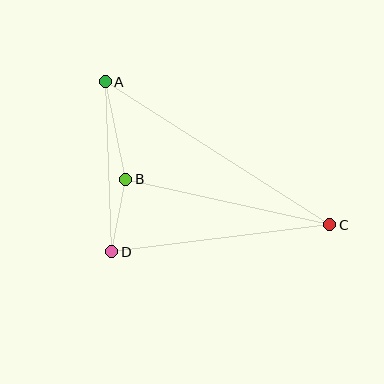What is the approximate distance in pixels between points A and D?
The distance between A and D is approximately 170 pixels.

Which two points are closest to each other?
Points B and D are closest to each other.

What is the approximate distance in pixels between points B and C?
The distance between B and C is approximately 209 pixels.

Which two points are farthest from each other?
Points A and C are farthest from each other.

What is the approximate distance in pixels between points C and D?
The distance between C and D is approximately 220 pixels.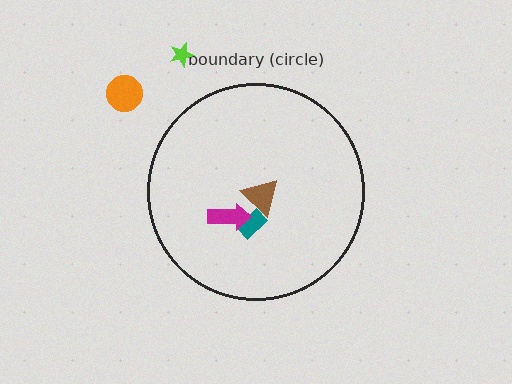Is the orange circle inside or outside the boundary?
Outside.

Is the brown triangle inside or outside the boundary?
Inside.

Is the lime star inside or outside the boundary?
Outside.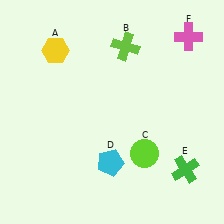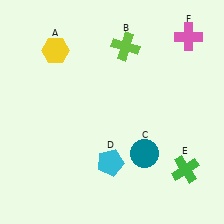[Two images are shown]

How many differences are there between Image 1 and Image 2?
There is 1 difference between the two images.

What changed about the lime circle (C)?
In Image 1, C is lime. In Image 2, it changed to teal.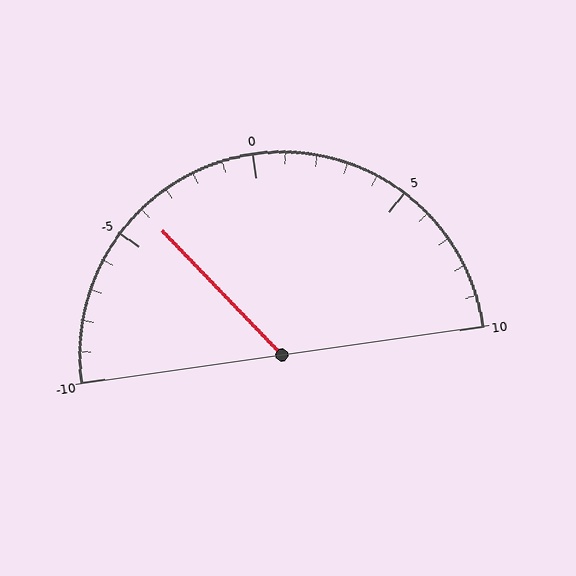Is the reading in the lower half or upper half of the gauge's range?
The reading is in the lower half of the range (-10 to 10).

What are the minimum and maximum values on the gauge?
The gauge ranges from -10 to 10.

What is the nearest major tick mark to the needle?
The nearest major tick mark is -5.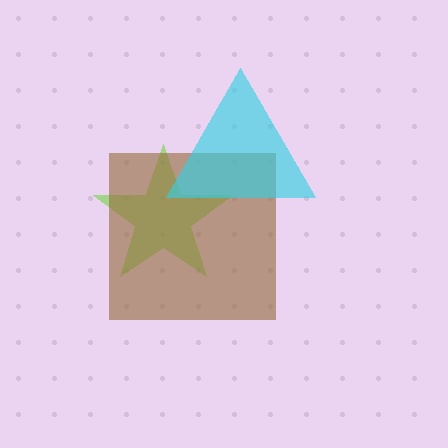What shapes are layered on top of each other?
The layered shapes are: a lime star, a brown square, a cyan triangle.